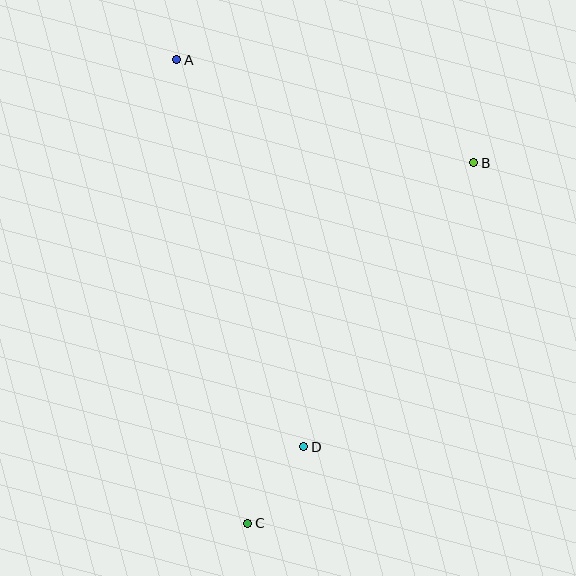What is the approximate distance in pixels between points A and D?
The distance between A and D is approximately 407 pixels.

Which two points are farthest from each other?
Points A and C are farthest from each other.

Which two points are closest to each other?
Points C and D are closest to each other.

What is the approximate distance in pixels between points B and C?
The distance between B and C is approximately 425 pixels.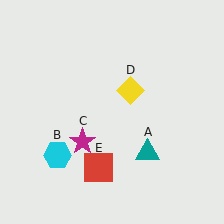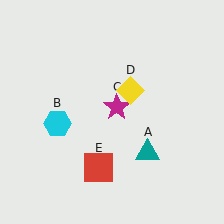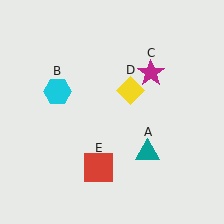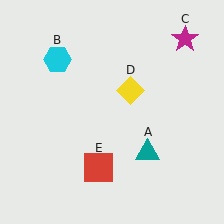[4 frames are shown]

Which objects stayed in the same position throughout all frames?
Teal triangle (object A) and yellow diamond (object D) and red square (object E) remained stationary.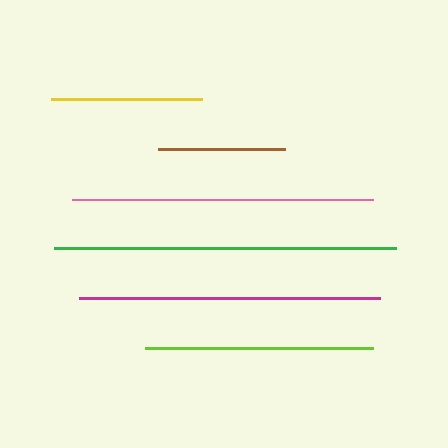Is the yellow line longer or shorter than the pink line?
The pink line is longer than the yellow line.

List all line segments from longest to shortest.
From longest to shortest: green, magenta, pink, lime, yellow, brown.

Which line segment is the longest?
The green line is the longest at approximately 342 pixels.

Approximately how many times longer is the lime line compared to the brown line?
The lime line is approximately 1.8 times the length of the brown line.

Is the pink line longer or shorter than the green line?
The green line is longer than the pink line.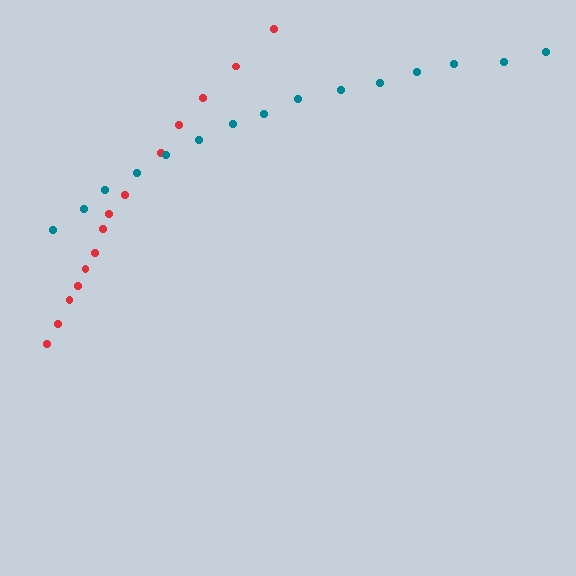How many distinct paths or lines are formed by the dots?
There are 2 distinct paths.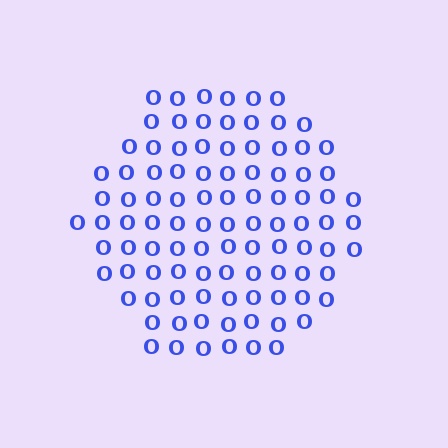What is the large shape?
The large shape is a hexagon.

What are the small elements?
The small elements are letter O's.